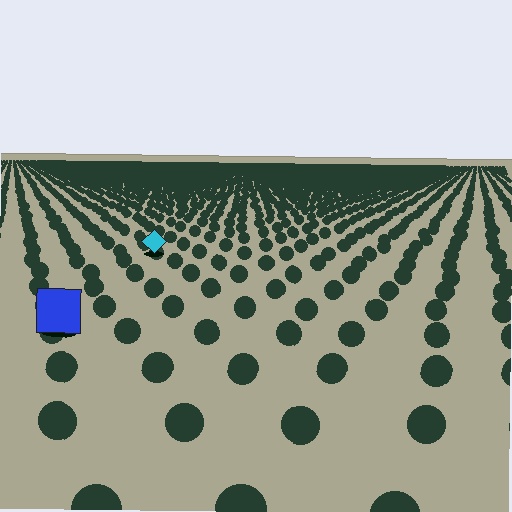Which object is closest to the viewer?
The blue square is closest. The texture marks near it are larger and more spread out.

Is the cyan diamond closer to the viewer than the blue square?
No. The blue square is closer — you can tell from the texture gradient: the ground texture is coarser near it.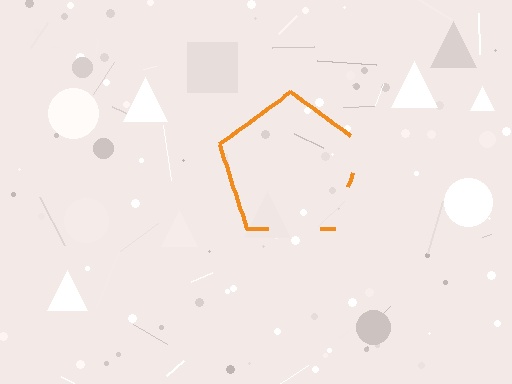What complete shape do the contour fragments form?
The contour fragments form a pentagon.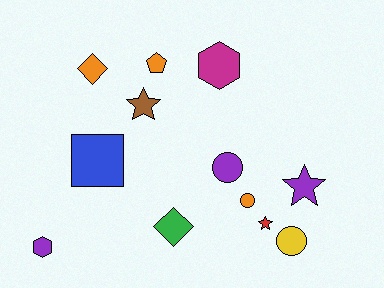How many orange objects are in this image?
There are 3 orange objects.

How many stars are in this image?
There are 3 stars.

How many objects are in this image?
There are 12 objects.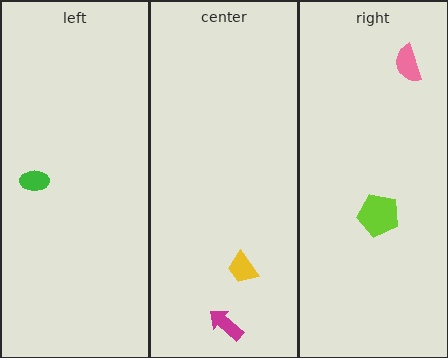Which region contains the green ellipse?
The left region.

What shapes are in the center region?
The yellow trapezoid, the magenta arrow.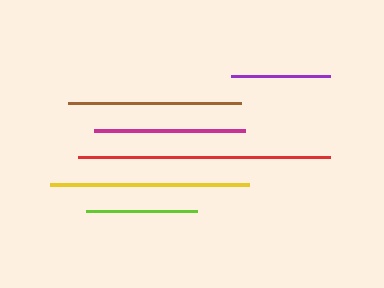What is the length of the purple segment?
The purple segment is approximately 98 pixels long.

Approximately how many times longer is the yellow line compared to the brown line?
The yellow line is approximately 1.2 times the length of the brown line.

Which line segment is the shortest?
The purple line is the shortest at approximately 98 pixels.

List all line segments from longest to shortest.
From longest to shortest: red, yellow, brown, magenta, lime, purple.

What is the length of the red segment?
The red segment is approximately 253 pixels long.